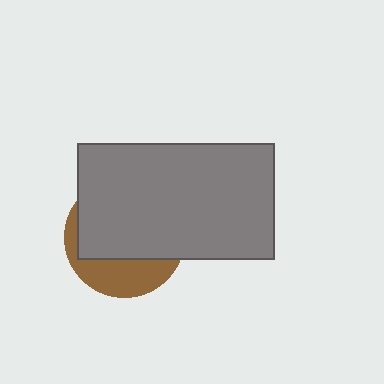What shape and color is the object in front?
The object in front is a gray rectangle.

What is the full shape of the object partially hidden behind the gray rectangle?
The partially hidden object is a brown circle.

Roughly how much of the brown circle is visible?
A small part of it is visible (roughly 33%).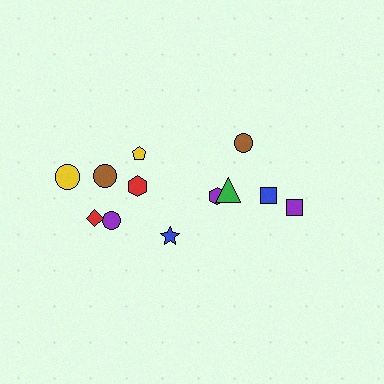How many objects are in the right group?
There are 5 objects.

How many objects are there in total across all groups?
There are 12 objects.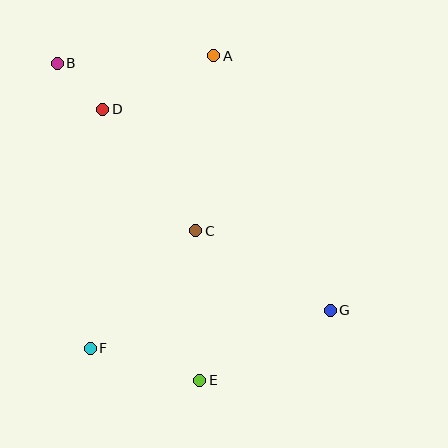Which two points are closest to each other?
Points B and D are closest to each other.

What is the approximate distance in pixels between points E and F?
The distance between E and F is approximately 114 pixels.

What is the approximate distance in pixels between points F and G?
The distance between F and G is approximately 243 pixels.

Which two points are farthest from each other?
Points B and G are farthest from each other.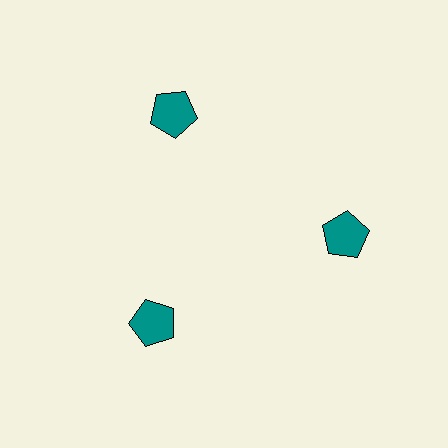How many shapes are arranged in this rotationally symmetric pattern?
There are 3 shapes, arranged in 3 groups of 1.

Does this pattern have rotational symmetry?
Yes, this pattern has 3-fold rotational symmetry. It looks the same after rotating 120 degrees around the center.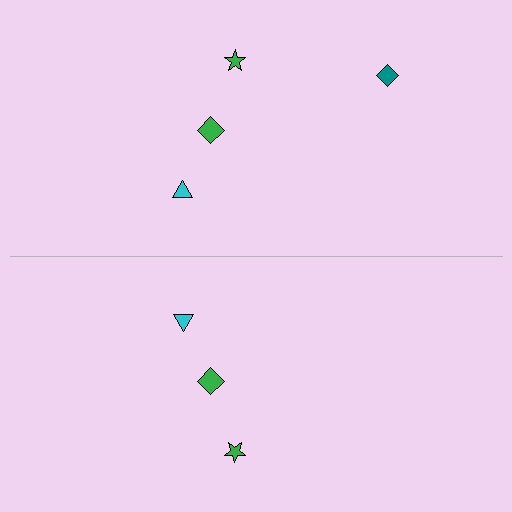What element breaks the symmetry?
A teal diamond is missing from the bottom side.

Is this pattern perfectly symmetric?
No, the pattern is not perfectly symmetric. A teal diamond is missing from the bottom side.